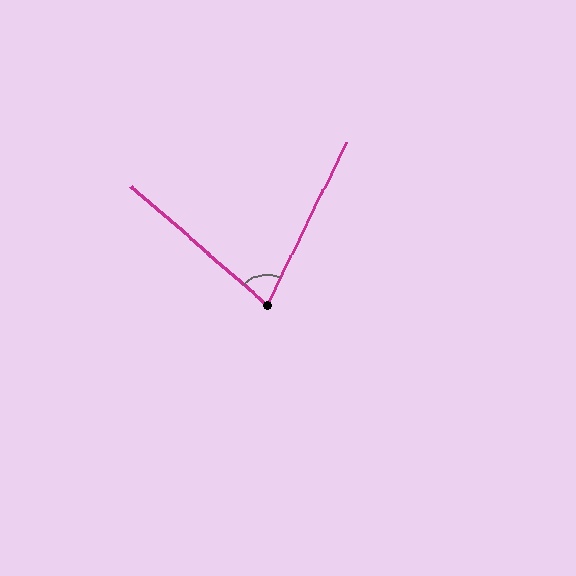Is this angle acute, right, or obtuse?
It is acute.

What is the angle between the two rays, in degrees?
Approximately 75 degrees.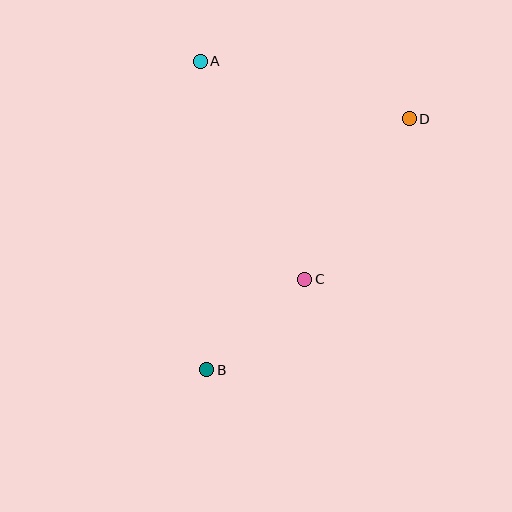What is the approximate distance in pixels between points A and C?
The distance between A and C is approximately 242 pixels.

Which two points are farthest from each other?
Points B and D are farthest from each other.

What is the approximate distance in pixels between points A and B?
The distance between A and B is approximately 309 pixels.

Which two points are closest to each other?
Points B and C are closest to each other.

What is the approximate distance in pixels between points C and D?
The distance between C and D is approximately 192 pixels.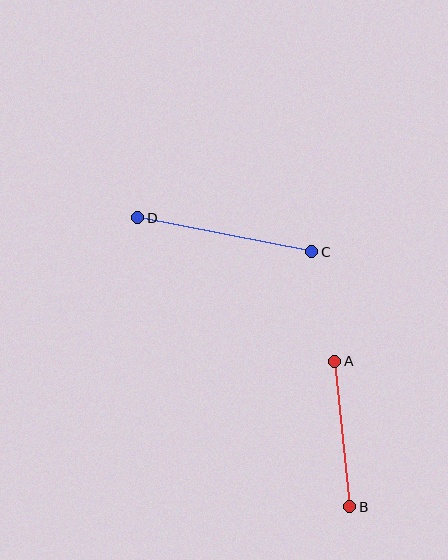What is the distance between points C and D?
The distance is approximately 177 pixels.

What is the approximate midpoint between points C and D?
The midpoint is at approximately (225, 235) pixels.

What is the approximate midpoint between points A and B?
The midpoint is at approximately (342, 434) pixels.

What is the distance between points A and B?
The distance is approximately 147 pixels.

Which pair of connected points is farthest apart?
Points C and D are farthest apart.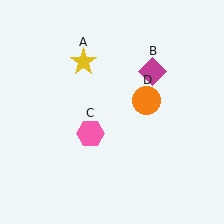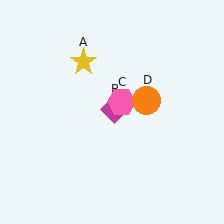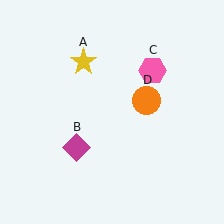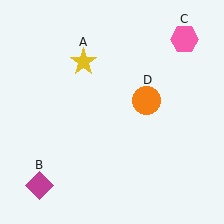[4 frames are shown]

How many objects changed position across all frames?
2 objects changed position: magenta diamond (object B), pink hexagon (object C).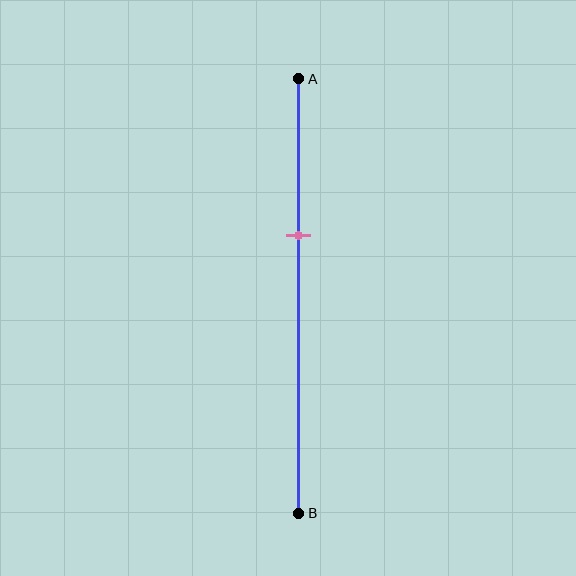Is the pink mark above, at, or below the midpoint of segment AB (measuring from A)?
The pink mark is above the midpoint of segment AB.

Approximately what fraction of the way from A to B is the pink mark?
The pink mark is approximately 35% of the way from A to B.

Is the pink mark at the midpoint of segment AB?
No, the mark is at about 35% from A, not at the 50% midpoint.